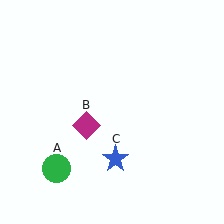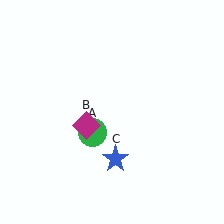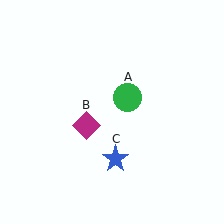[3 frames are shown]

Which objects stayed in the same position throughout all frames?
Magenta diamond (object B) and blue star (object C) remained stationary.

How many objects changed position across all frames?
1 object changed position: green circle (object A).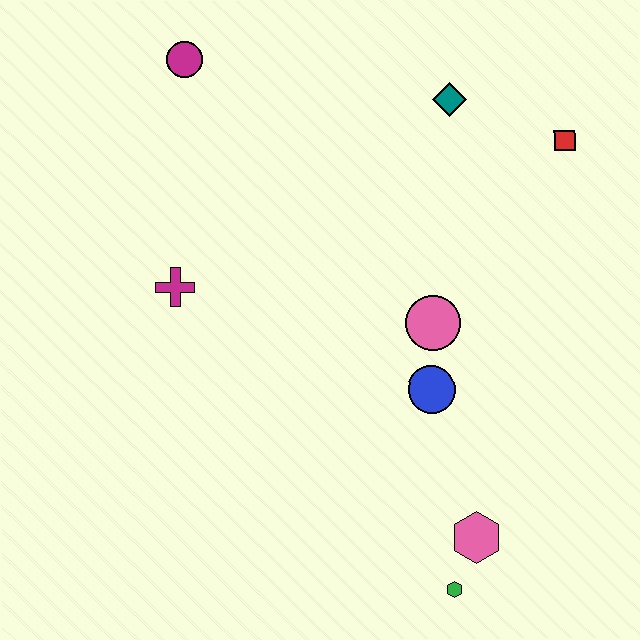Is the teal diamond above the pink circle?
Yes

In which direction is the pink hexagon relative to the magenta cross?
The pink hexagon is to the right of the magenta cross.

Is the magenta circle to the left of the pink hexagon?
Yes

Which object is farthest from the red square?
The green hexagon is farthest from the red square.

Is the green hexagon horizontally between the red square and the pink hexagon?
No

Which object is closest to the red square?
The teal diamond is closest to the red square.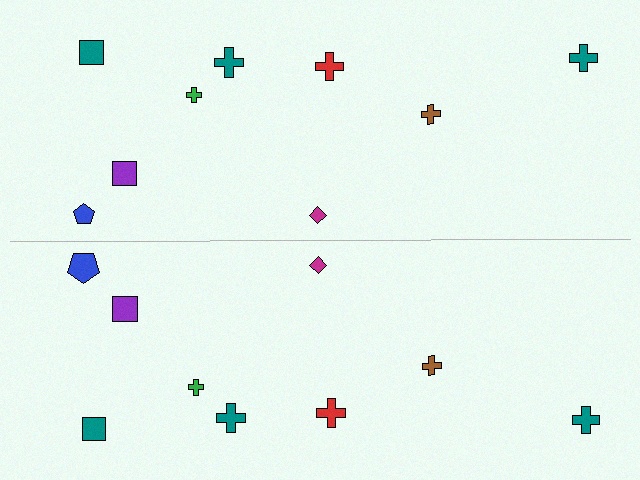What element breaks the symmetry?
The blue pentagon on the bottom side has a different size than its mirror counterpart.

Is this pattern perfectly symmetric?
No, the pattern is not perfectly symmetric. The blue pentagon on the bottom side has a different size than its mirror counterpart.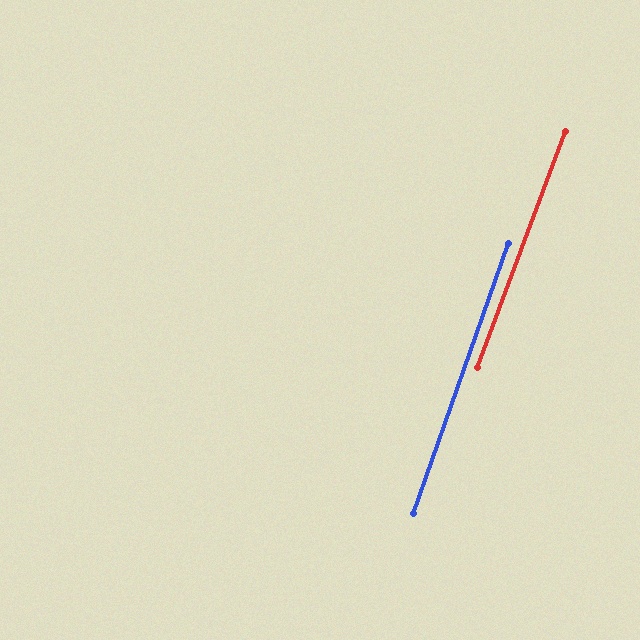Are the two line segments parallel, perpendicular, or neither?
Parallel — their directions differ by only 1.1°.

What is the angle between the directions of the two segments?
Approximately 1 degree.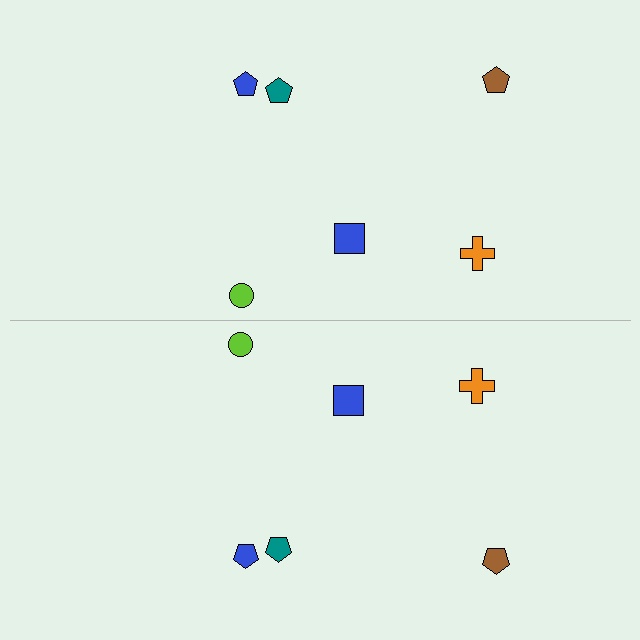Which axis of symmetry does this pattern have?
The pattern has a horizontal axis of symmetry running through the center of the image.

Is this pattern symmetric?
Yes, this pattern has bilateral (reflection) symmetry.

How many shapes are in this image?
There are 12 shapes in this image.